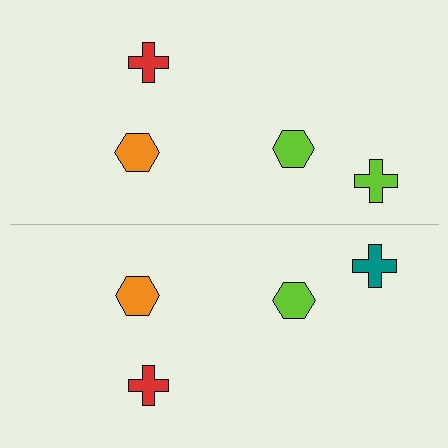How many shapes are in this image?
There are 8 shapes in this image.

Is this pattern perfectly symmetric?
No, the pattern is not perfectly symmetric. The teal cross on the bottom side breaks the symmetry — its mirror counterpart is lime.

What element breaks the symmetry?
The teal cross on the bottom side breaks the symmetry — its mirror counterpart is lime.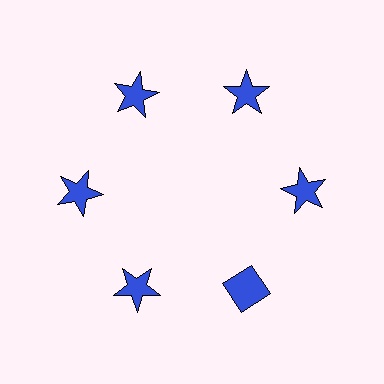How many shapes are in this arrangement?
There are 6 shapes arranged in a ring pattern.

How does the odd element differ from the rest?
It has a different shape: diamond instead of star.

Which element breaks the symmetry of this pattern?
The blue diamond at roughly the 5 o'clock position breaks the symmetry. All other shapes are blue stars.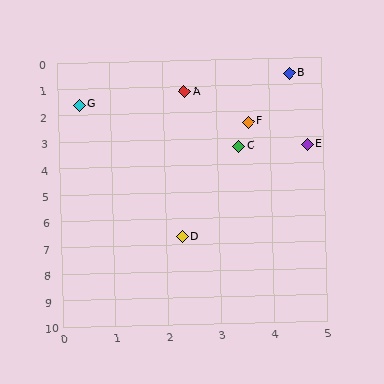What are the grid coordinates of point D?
Point D is at approximately (2.3, 6.7).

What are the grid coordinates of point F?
Point F is at approximately (3.6, 2.4).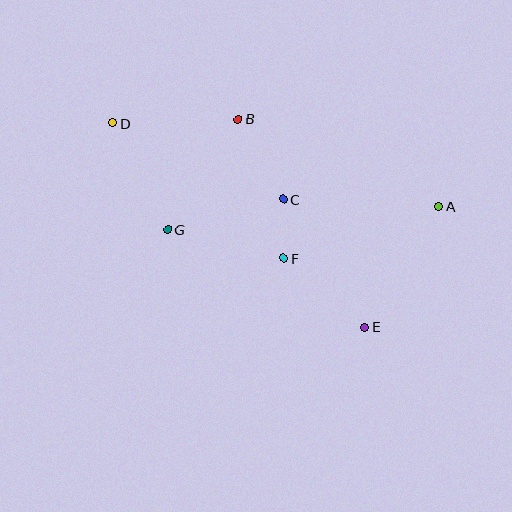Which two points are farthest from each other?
Points A and D are farthest from each other.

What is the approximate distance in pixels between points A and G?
The distance between A and G is approximately 272 pixels.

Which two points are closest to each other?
Points C and F are closest to each other.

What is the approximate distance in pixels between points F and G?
The distance between F and G is approximately 119 pixels.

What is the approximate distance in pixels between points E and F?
The distance between E and F is approximately 106 pixels.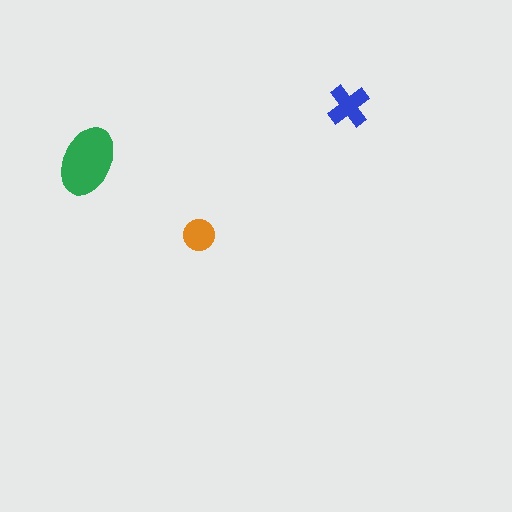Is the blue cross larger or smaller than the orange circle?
Larger.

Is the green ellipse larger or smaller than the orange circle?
Larger.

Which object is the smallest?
The orange circle.